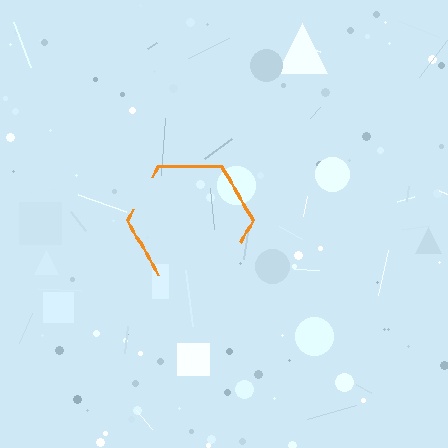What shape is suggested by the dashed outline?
The dashed outline suggests a hexagon.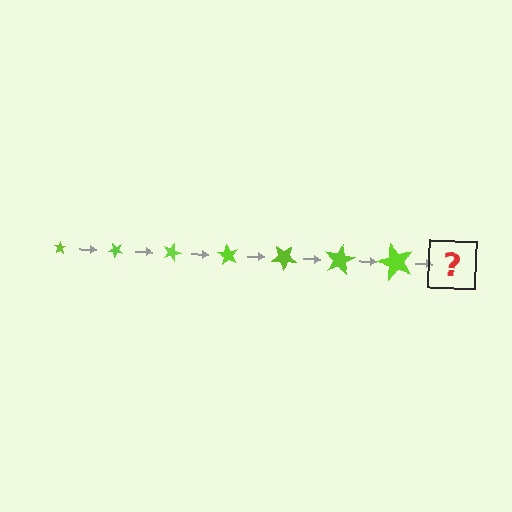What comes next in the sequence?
The next element should be a star, larger than the previous one and rotated 315 degrees from the start.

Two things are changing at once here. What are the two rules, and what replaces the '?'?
The two rules are that the star grows larger each step and it rotates 45 degrees each step. The '?' should be a star, larger than the previous one and rotated 315 degrees from the start.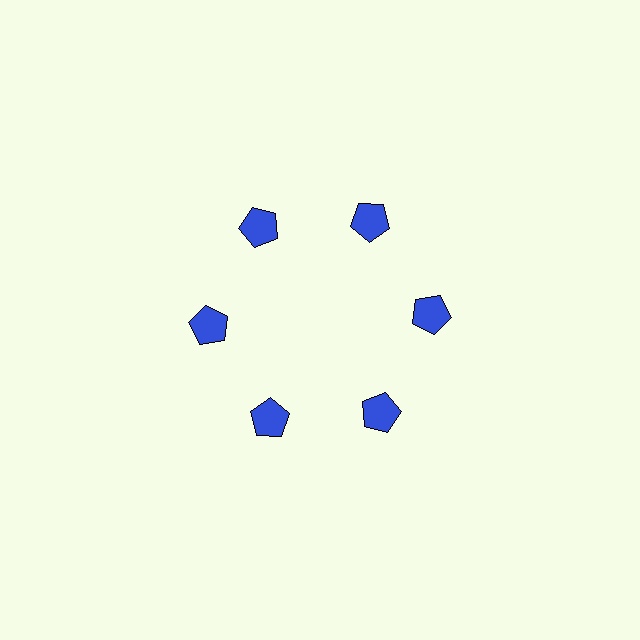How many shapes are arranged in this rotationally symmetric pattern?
There are 6 shapes, arranged in 6 groups of 1.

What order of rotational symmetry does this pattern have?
This pattern has 6-fold rotational symmetry.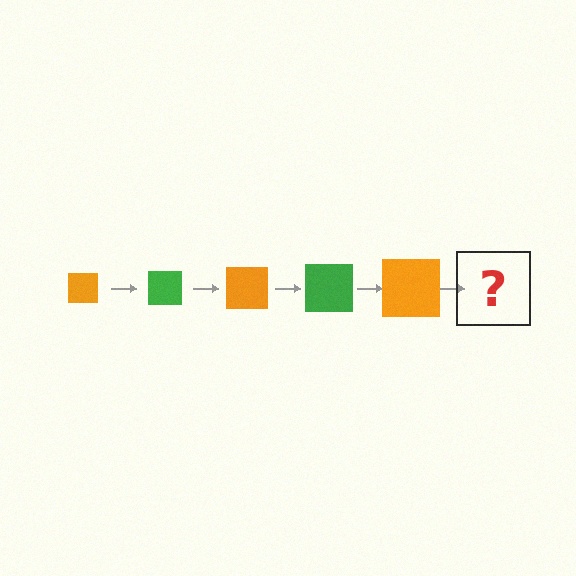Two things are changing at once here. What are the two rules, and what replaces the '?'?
The two rules are that the square grows larger each step and the color cycles through orange and green. The '?' should be a green square, larger than the previous one.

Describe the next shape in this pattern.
It should be a green square, larger than the previous one.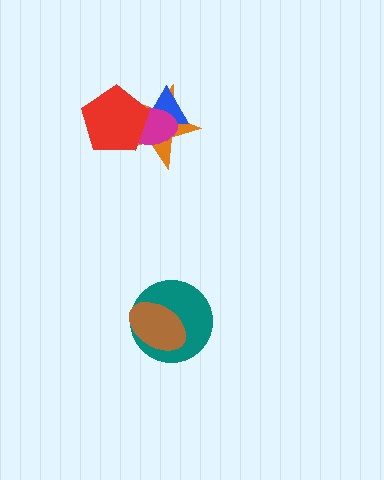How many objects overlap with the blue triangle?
3 objects overlap with the blue triangle.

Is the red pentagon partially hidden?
No, no other shape covers it.